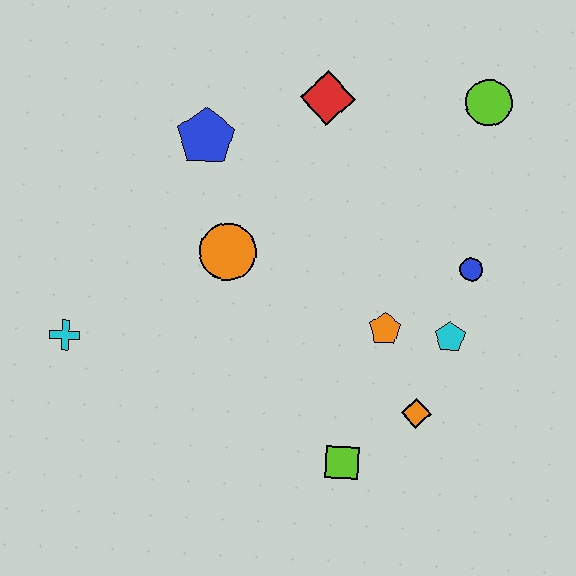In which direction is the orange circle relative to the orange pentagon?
The orange circle is to the left of the orange pentagon.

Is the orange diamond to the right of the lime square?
Yes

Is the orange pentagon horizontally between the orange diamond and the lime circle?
No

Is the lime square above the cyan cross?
No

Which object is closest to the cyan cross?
The orange circle is closest to the cyan cross.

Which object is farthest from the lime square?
The lime circle is farthest from the lime square.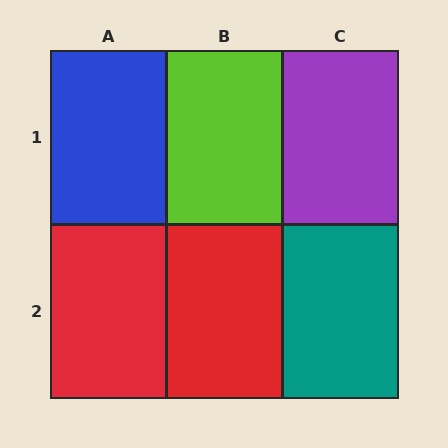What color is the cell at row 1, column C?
Purple.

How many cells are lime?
1 cell is lime.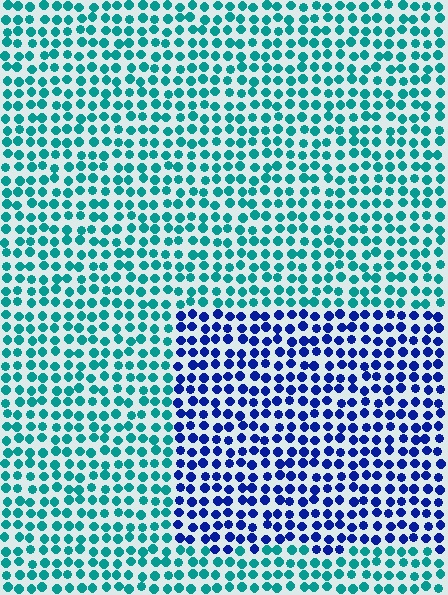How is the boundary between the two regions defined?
The boundary is defined purely by a slight shift in hue (about 55 degrees). Spacing, size, and orientation are identical on both sides.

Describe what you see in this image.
The image is filled with small teal elements in a uniform arrangement. A rectangle-shaped region is visible where the elements are tinted to a slightly different hue, forming a subtle color boundary.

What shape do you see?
I see a rectangle.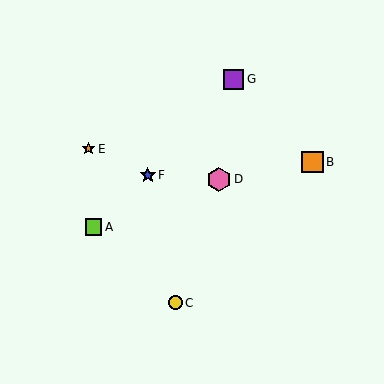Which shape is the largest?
The pink hexagon (labeled D) is the largest.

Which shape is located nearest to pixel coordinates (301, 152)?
The orange square (labeled B) at (313, 162) is nearest to that location.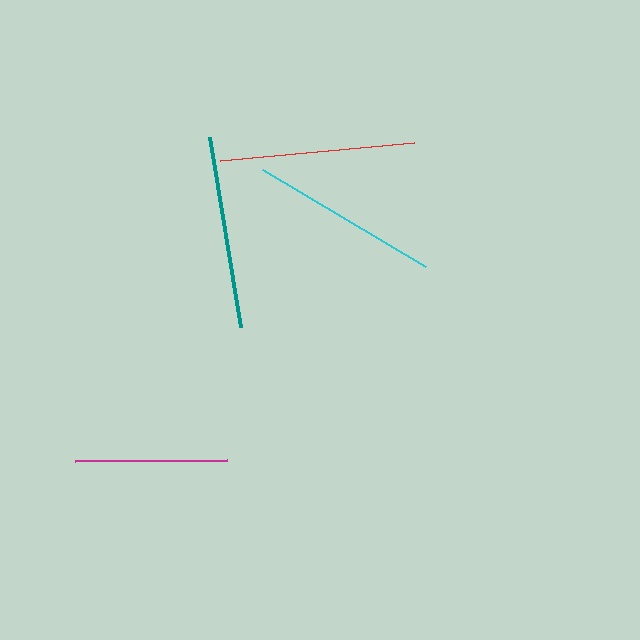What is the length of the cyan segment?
The cyan segment is approximately 189 pixels long.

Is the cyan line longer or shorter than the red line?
The red line is longer than the cyan line.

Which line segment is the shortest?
The magenta line is the shortest at approximately 152 pixels.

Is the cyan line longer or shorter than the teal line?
The teal line is longer than the cyan line.